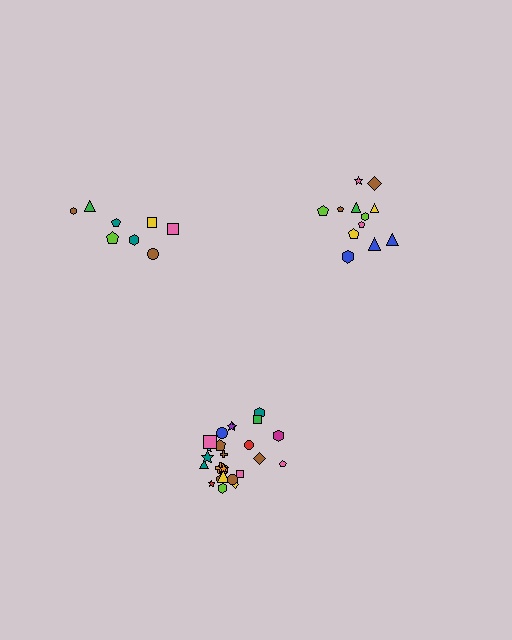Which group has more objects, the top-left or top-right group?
The top-right group.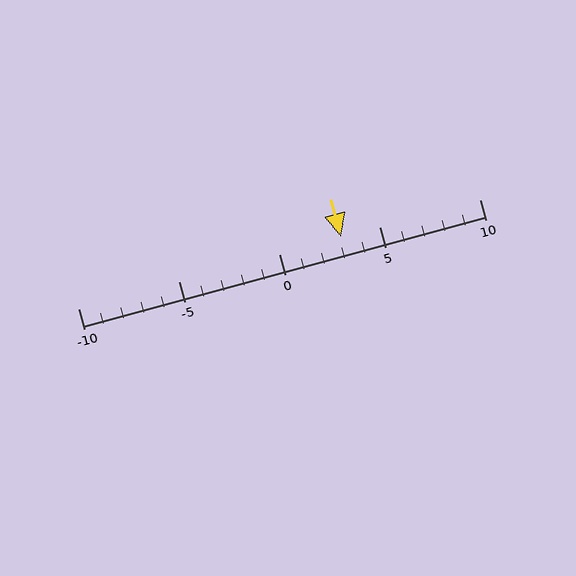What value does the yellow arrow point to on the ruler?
The yellow arrow points to approximately 3.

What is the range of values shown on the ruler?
The ruler shows values from -10 to 10.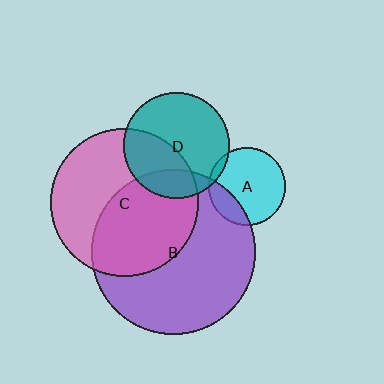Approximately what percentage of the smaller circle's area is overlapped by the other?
Approximately 20%.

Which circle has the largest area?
Circle B (purple).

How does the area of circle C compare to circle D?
Approximately 2.0 times.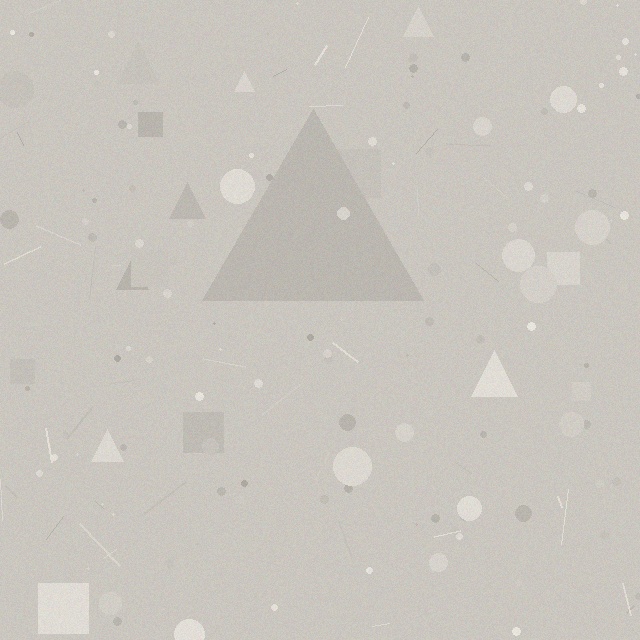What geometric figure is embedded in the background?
A triangle is embedded in the background.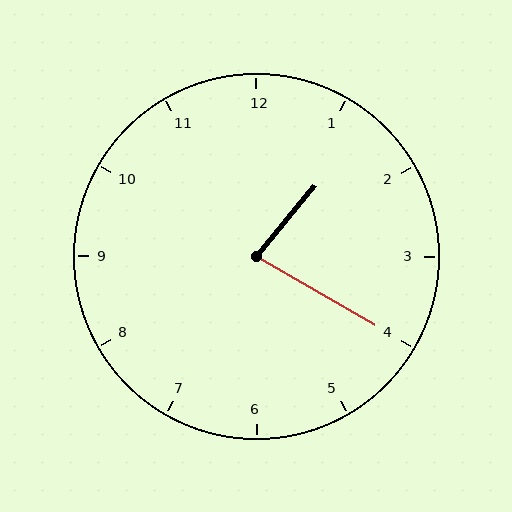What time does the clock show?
1:20.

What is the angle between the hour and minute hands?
Approximately 80 degrees.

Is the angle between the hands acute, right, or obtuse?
It is acute.